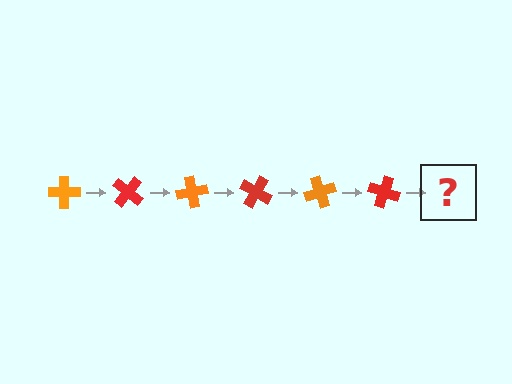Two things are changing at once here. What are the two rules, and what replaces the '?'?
The two rules are that it rotates 40 degrees each step and the color cycles through orange and red. The '?' should be an orange cross, rotated 240 degrees from the start.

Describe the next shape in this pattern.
It should be an orange cross, rotated 240 degrees from the start.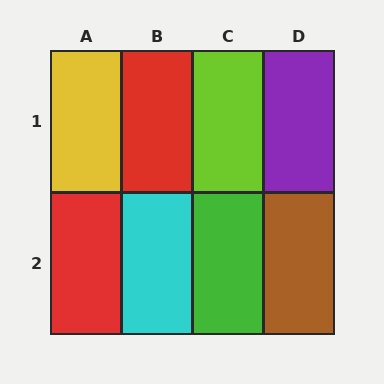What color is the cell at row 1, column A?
Yellow.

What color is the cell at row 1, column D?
Purple.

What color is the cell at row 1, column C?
Lime.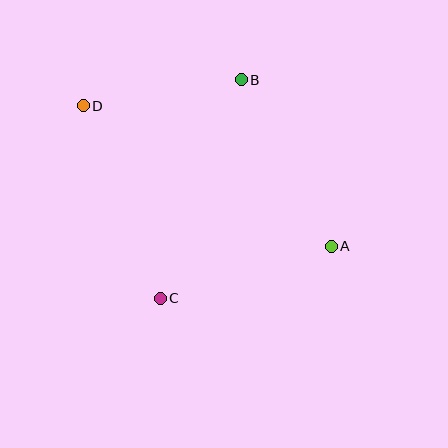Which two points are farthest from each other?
Points A and D are farthest from each other.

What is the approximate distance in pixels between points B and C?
The distance between B and C is approximately 233 pixels.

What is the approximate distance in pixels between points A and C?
The distance between A and C is approximately 179 pixels.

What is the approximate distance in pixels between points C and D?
The distance between C and D is approximately 207 pixels.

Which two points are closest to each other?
Points B and D are closest to each other.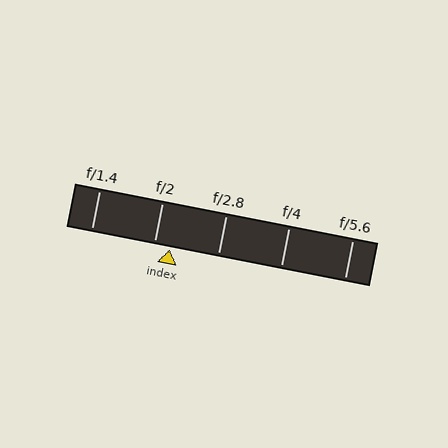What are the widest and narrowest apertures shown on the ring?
The widest aperture shown is f/1.4 and the narrowest is f/5.6.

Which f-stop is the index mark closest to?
The index mark is closest to f/2.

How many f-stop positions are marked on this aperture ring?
There are 5 f-stop positions marked.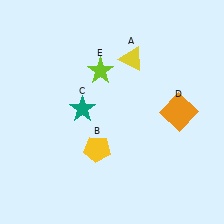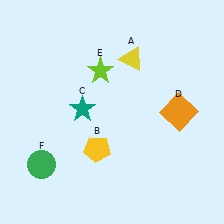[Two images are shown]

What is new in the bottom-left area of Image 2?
A green circle (F) was added in the bottom-left area of Image 2.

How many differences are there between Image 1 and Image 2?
There is 1 difference between the two images.